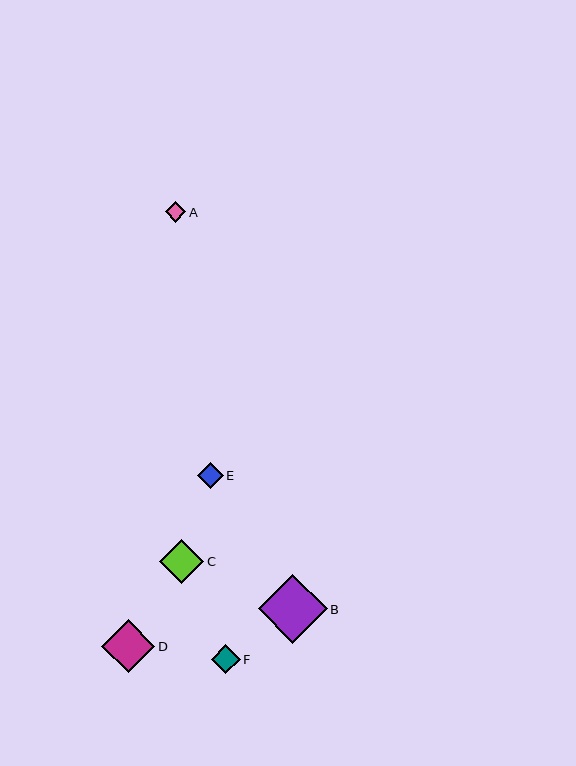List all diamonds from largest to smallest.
From largest to smallest: B, D, C, F, E, A.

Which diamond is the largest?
Diamond B is the largest with a size of approximately 69 pixels.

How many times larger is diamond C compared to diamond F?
Diamond C is approximately 1.5 times the size of diamond F.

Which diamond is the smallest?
Diamond A is the smallest with a size of approximately 21 pixels.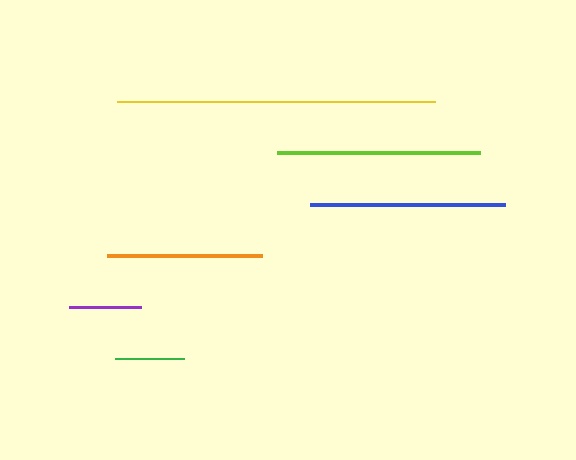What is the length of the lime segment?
The lime segment is approximately 203 pixels long.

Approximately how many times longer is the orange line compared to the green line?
The orange line is approximately 2.2 times the length of the green line.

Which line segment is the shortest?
The green line is the shortest at approximately 69 pixels.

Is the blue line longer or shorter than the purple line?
The blue line is longer than the purple line.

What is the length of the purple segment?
The purple segment is approximately 72 pixels long.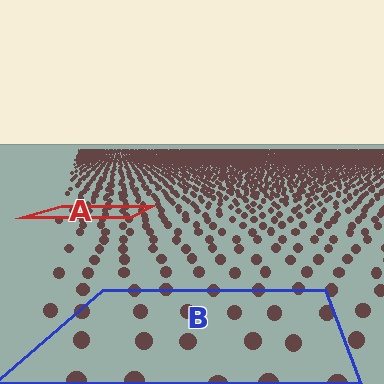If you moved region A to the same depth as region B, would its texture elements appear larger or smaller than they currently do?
They would appear larger. At a closer depth, the same texture elements are projected at a bigger on-screen size.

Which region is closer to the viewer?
Region B is closer. The texture elements there are larger and more spread out.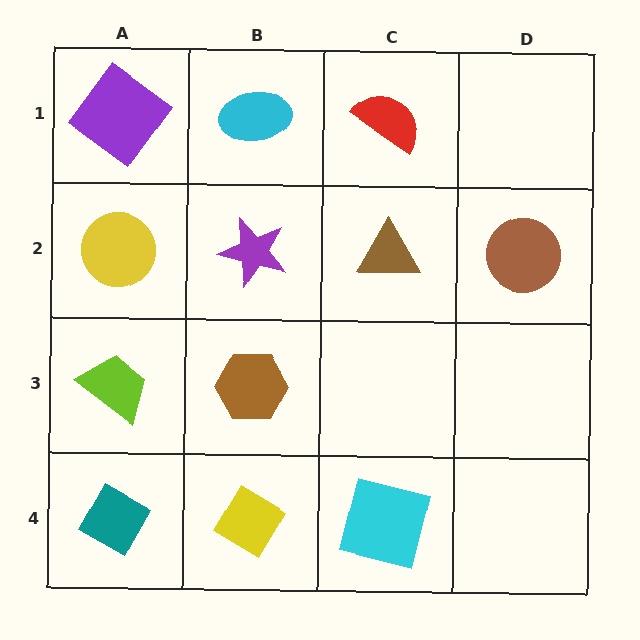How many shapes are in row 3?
2 shapes.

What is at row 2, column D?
A brown circle.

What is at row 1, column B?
A cyan ellipse.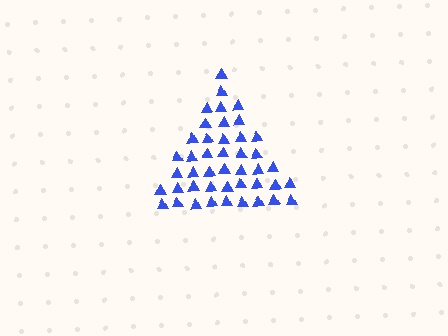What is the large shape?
The large shape is a triangle.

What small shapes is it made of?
It is made of small triangles.